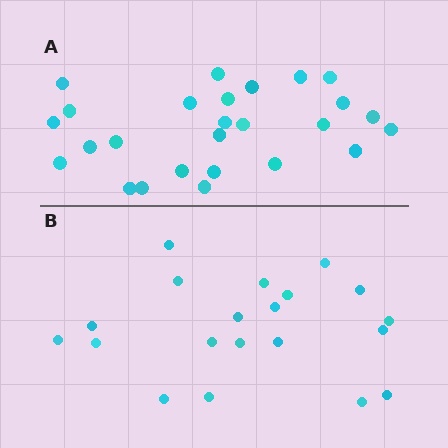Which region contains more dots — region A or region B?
Region A (the top region) has more dots.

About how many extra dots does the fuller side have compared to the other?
Region A has about 6 more dots than region B.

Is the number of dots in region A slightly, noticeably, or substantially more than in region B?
Region A has noticeably more, but not dramatically so. The ratio is roughly 1.3 to 1.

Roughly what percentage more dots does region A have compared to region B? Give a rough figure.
About 30% more.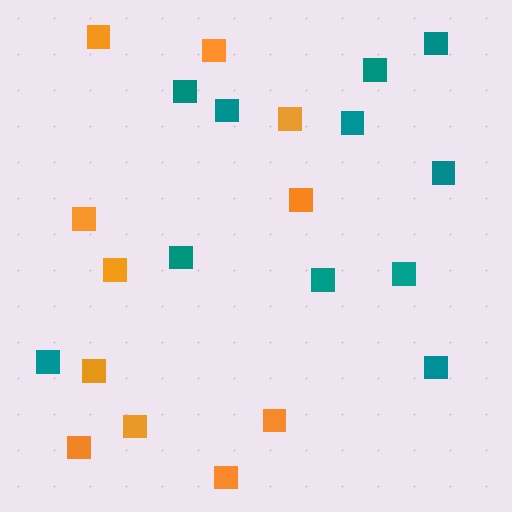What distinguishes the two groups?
There are 2 groups: one group of orange squares (11) and one group of teal squares (11).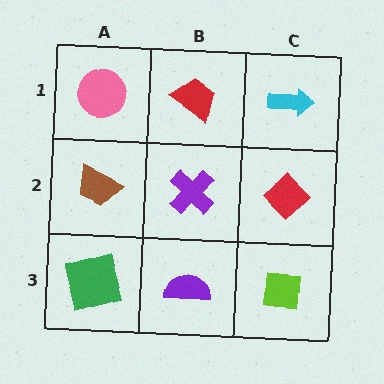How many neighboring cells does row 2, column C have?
3.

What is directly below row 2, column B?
A purple semicircle.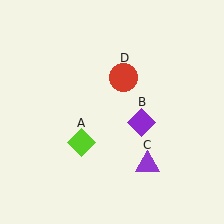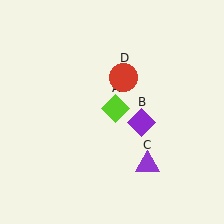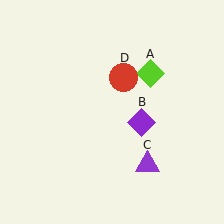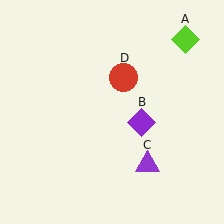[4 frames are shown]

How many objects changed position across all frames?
1 object changed position: lime diamond (object A).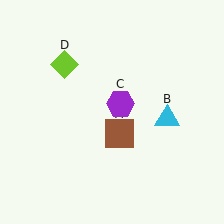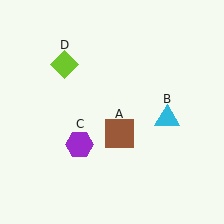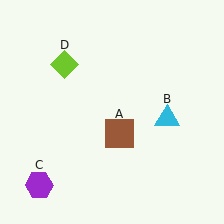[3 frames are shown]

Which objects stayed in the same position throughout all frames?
Brown square (object A) and cyan triangle (object B) and lime diamond (object D) remained stationary.